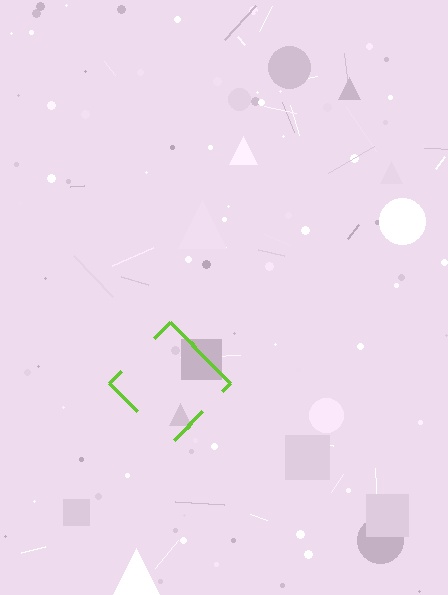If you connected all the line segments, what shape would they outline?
They would outline a diamond.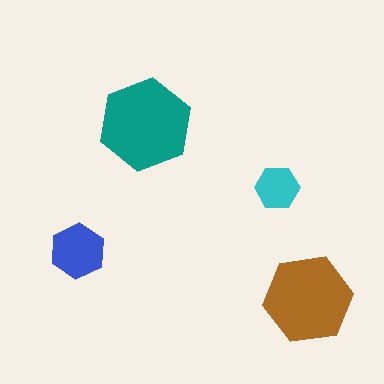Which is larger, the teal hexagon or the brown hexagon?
The teal one.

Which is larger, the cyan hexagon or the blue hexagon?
The blue one.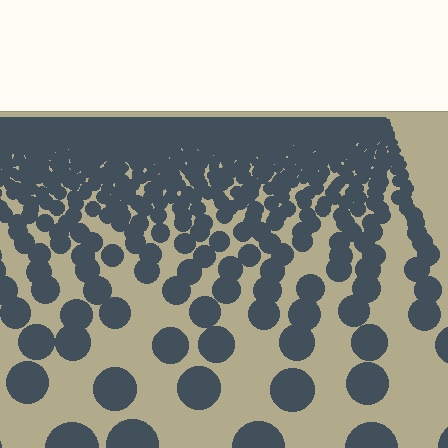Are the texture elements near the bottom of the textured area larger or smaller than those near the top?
Larger. Near the bottom, elements are closer to the viewer and appear at a bigger on-screen size.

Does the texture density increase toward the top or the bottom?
Density increases toward the top.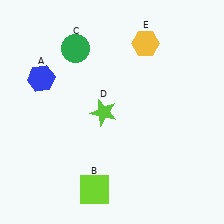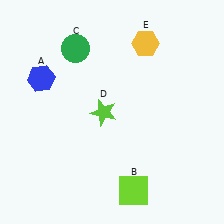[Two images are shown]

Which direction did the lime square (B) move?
The lime square (B) moved right.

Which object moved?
The lime square (B) moved right.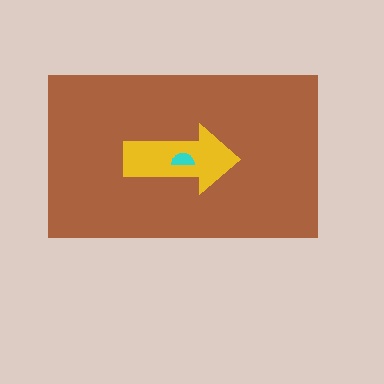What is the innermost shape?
The cyan semicircle.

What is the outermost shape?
The brown rectangle.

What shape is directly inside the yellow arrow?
The cyan semicircle.